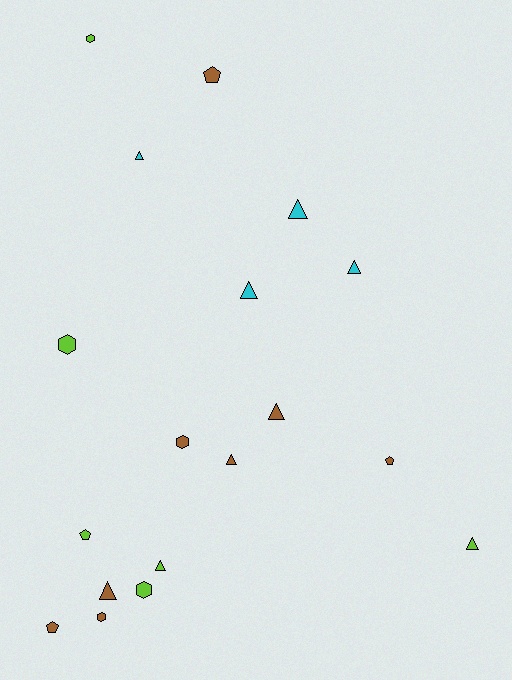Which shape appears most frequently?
Triangle, with 9 objects.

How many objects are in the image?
There are 18 objects.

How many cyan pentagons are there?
There are no cyan pentagons.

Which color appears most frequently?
Brown, with 8 objects.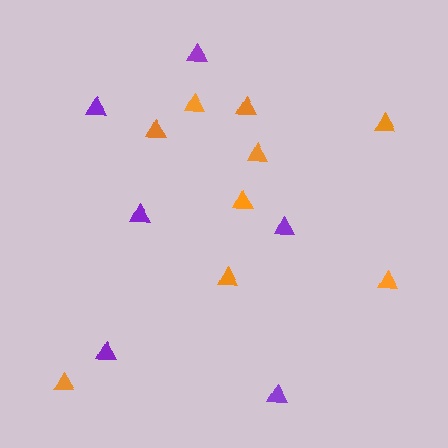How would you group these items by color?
There are 2 groups: one group of orange triangles (9) and one group of purple triangles (6).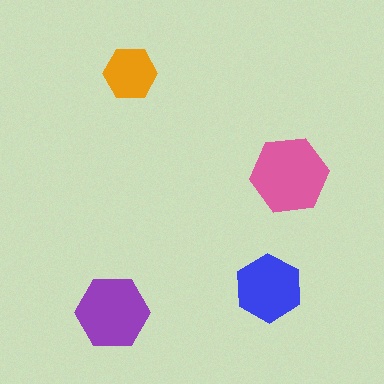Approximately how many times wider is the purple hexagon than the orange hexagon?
About 1.5 times wider.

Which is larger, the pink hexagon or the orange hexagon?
The pink one.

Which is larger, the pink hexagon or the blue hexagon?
The pink one.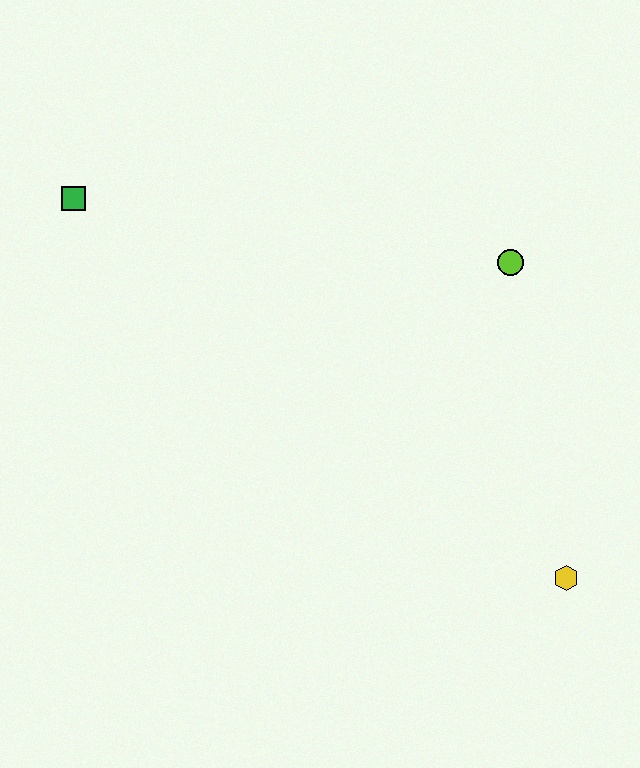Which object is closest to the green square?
The lime circle is closest to the green square.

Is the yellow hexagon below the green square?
Yes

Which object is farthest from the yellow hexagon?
The green square is farthest from the yellow hexagon.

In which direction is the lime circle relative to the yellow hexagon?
The lime circle is above the yellow hexagon.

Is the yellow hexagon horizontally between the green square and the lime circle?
No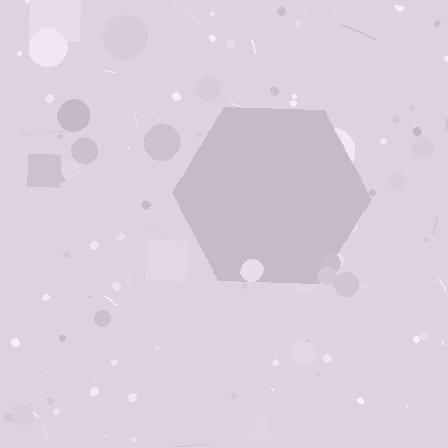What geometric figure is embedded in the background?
A hexagon is embedded in the background.